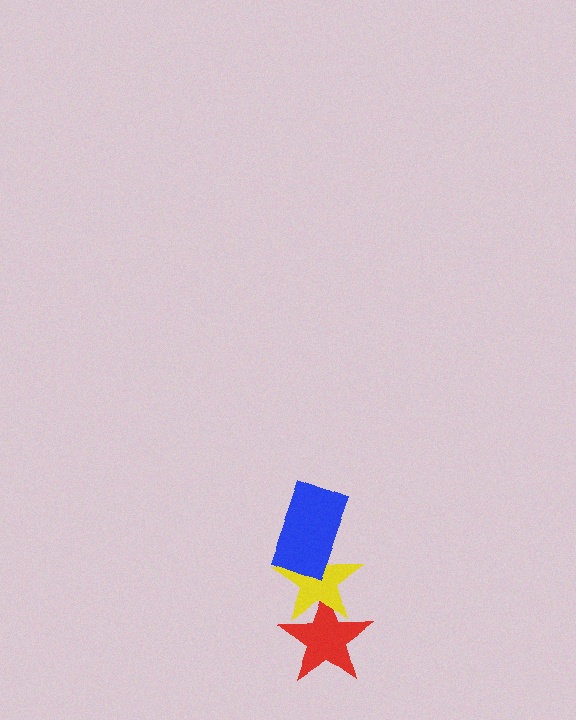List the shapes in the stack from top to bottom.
From top to bottom: the blue rectangle, the yellow star, the red star.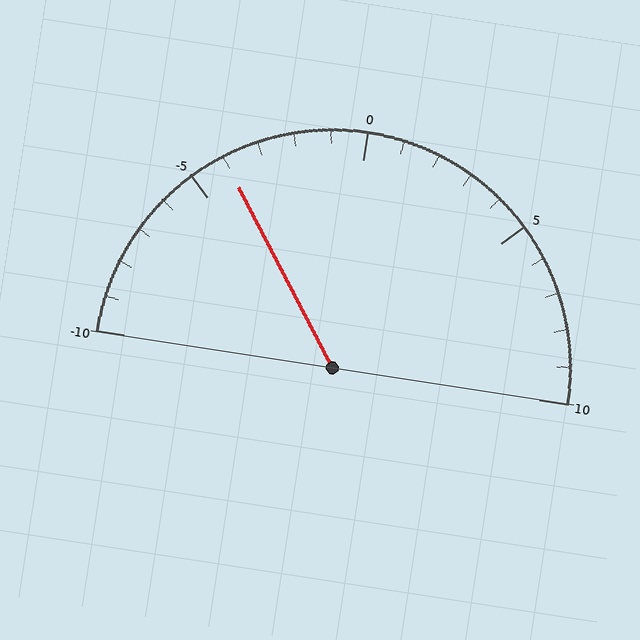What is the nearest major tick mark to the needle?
The nearest major tick mark is -5.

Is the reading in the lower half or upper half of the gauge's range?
The reading is in the lower half of the range (-10 to 10).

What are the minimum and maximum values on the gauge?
The gauge ranges from -10 to 10.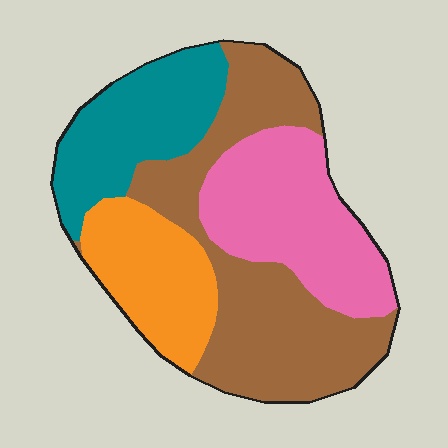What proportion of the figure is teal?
Teal takes up between a sixth and a third of the figure.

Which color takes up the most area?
Brown, at roughly 35%.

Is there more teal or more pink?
Pink.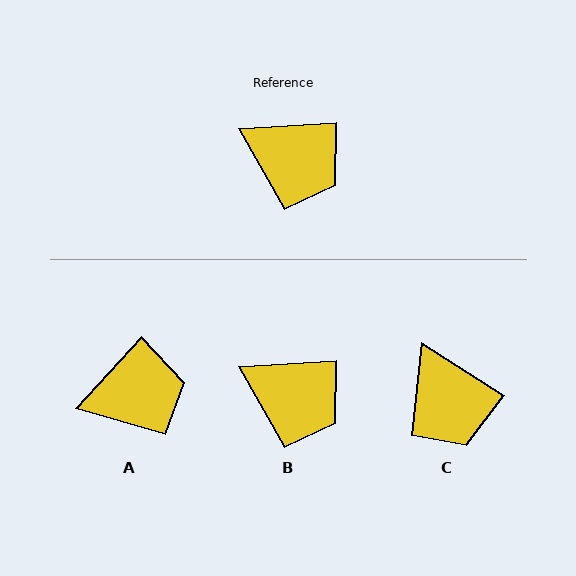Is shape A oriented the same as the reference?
No, it is off by about 44 degrees.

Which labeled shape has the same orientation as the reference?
B.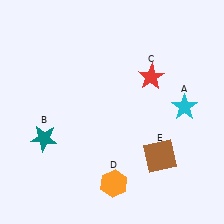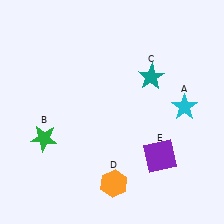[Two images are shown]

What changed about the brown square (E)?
In Image 1, E is brown. In Image 2, it changed to purple.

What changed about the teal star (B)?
In Image 1, B is teal. In Image 2, it changed to green.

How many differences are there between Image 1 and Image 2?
There are 3 differences between the two images.